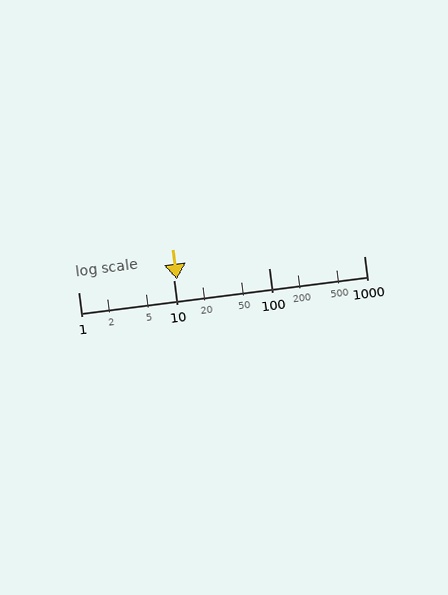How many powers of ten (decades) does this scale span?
The scale spans 3 decades, from 1 to 1000.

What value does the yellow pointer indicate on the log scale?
The pointer indicates approximately 11.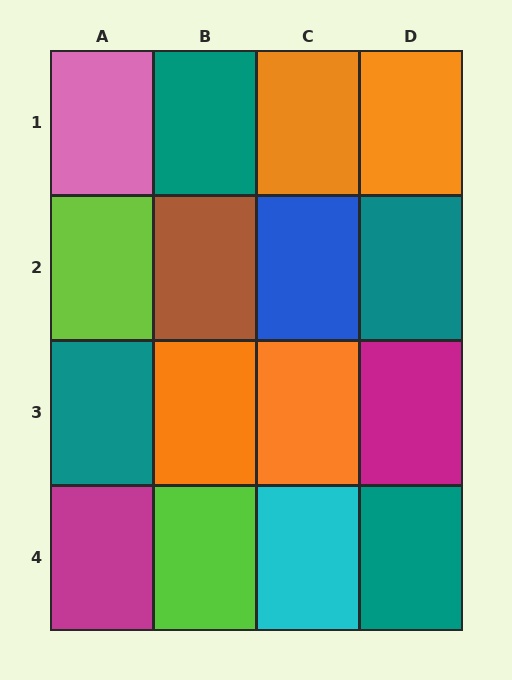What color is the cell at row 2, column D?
Teal.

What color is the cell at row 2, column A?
Lime.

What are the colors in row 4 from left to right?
Magenta, lime, cyan, teal.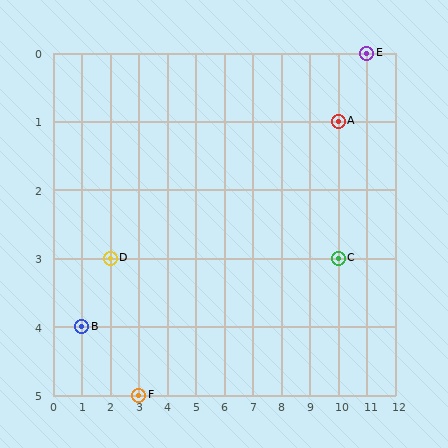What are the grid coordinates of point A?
Point A is at grid coordinates (10, 1).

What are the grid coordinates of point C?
Point C is at grid coordinates (10, 3).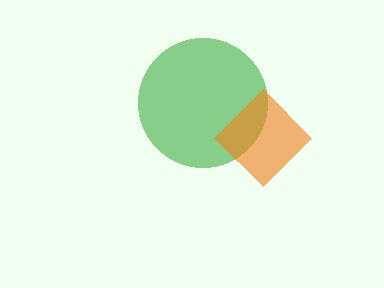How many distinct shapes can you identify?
There are 2 distinct shapes: a green circle, an orange diamond.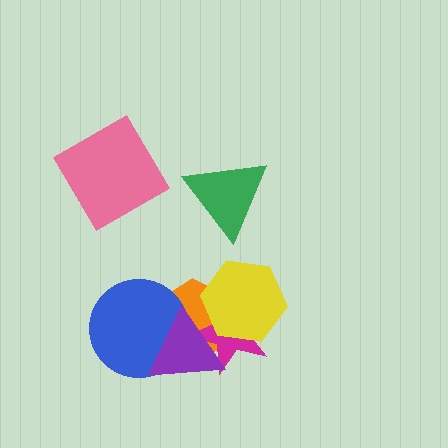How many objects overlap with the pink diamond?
0 objects overlap with the pink diamond.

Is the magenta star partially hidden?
Yes, it is partially covered by another shape.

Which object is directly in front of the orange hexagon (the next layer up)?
The magenta star is directly in front of the orange hexagon.